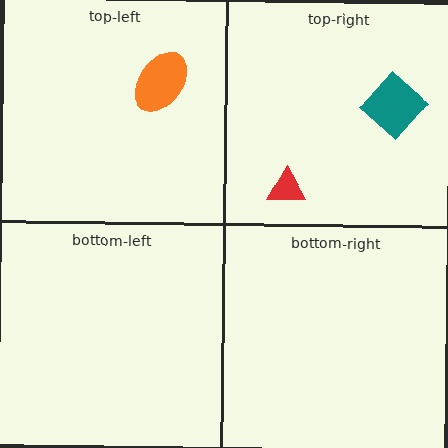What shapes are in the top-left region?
The orange ellipse.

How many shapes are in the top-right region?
2.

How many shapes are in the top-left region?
1.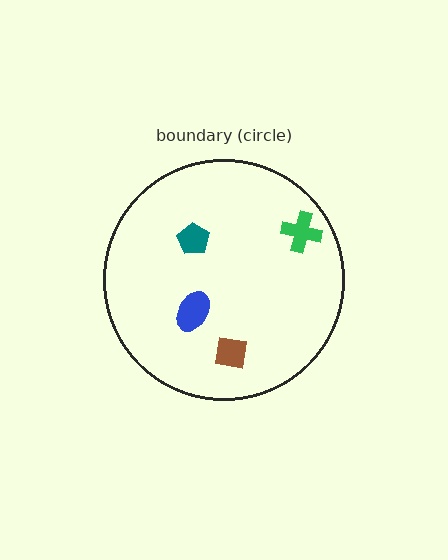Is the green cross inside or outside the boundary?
Inside.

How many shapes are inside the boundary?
4 inside, 0 outside.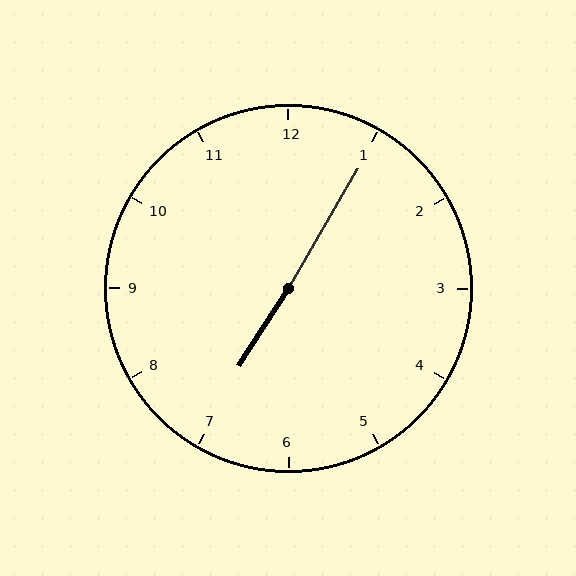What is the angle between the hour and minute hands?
Approximately 178 degrees.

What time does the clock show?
7:05.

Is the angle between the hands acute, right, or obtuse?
It is obtuse.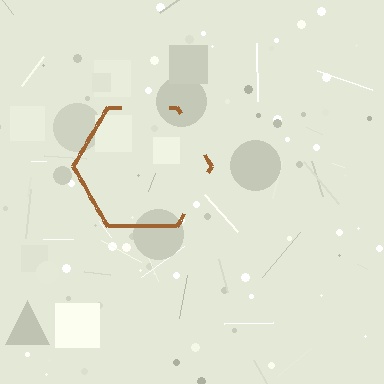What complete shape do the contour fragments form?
The contour fragments form a hexagon.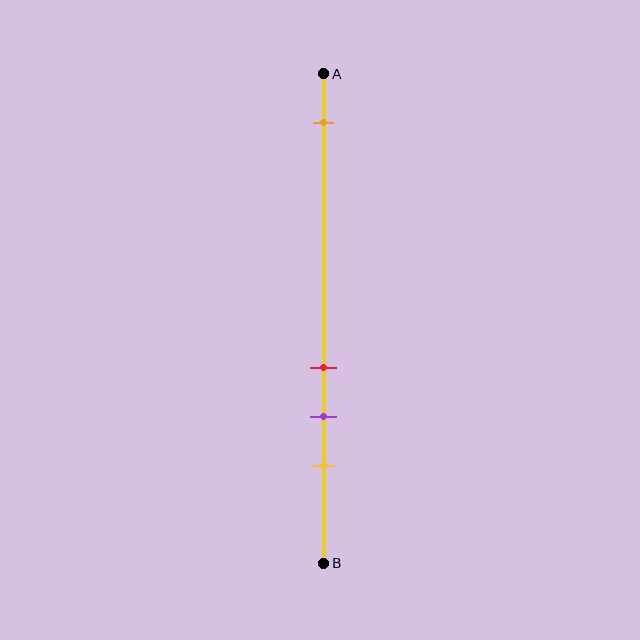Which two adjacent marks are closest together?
The red and purple marks are the closest adjacent pair.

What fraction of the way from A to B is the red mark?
The red mark is approximately 60% (0.6) of the way from A to B.